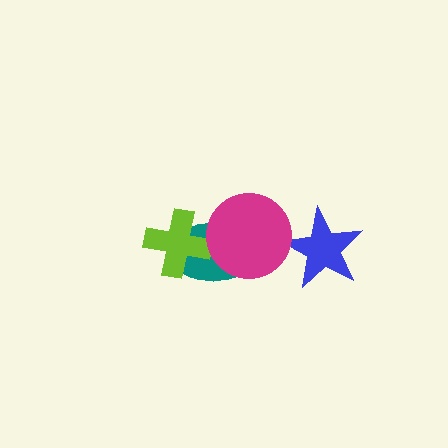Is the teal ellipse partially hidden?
Yes, it is partially covered by another shape.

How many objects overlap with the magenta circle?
2 objects overlap with the magenta circle.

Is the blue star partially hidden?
Yes, it is partially covered by another shape.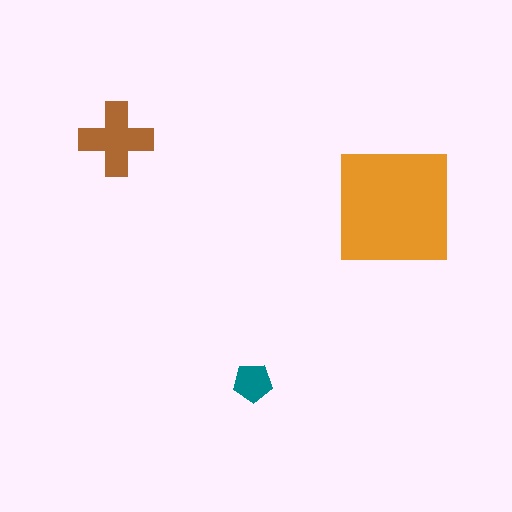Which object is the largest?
The orange square.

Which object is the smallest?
The teal pentagon.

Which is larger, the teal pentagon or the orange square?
The orange square.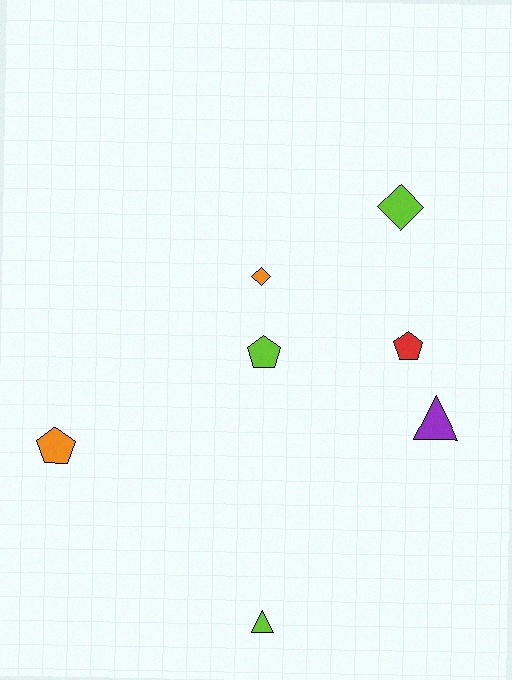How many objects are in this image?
There are 7 objects.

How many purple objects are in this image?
There is 1 purple object.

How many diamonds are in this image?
There are 2 diamonds.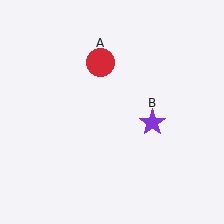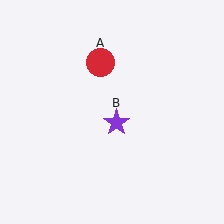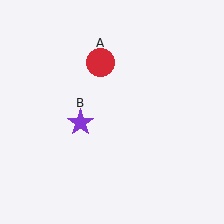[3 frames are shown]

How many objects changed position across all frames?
1 object changed position: purple star (object B).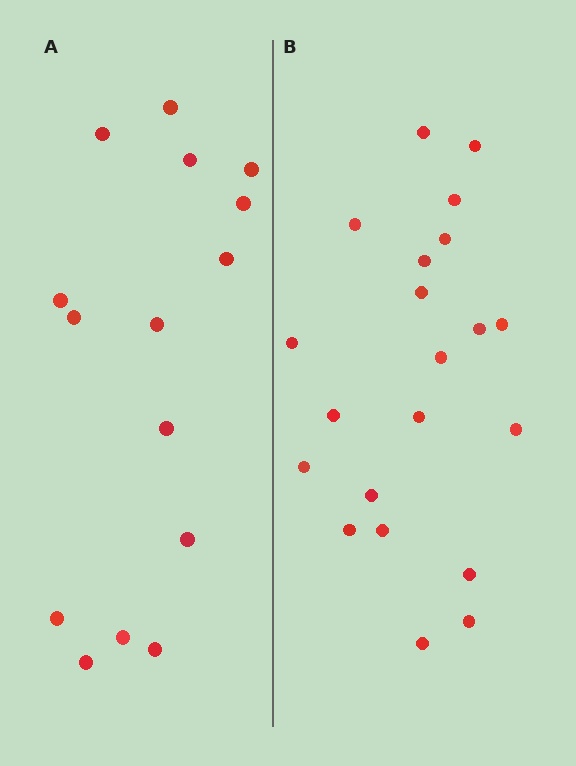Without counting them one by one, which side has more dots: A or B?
Region B (the right region) has more dots.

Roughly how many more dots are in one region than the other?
Region B has about 6 more dots than region A.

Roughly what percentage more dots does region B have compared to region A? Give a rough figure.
About 40% more.